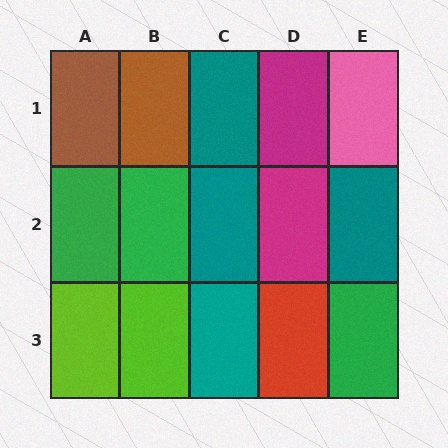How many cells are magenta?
2 cells are magenta.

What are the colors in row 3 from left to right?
Lime, lime, teal, red, green.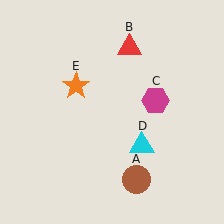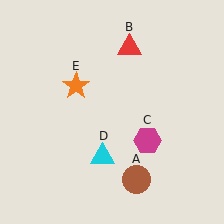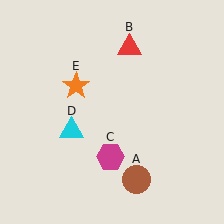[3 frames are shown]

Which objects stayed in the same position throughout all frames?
Brown circle (object A) and red triangle (object B) and orange star (object E) remained stationary.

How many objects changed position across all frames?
2 objects changed position: magenta hexagon (object C), cyan triangle (object D).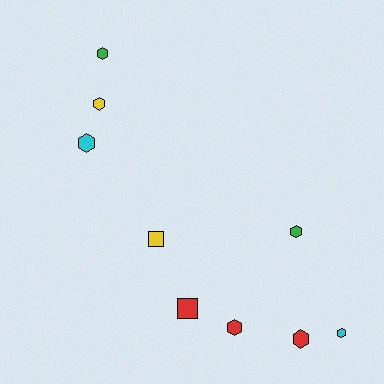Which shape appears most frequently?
Hexagon, with 7 objects.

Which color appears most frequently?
Red, with 3 objects.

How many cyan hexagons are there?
There are 2 cyan hexagons.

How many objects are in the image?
There are 9 objects.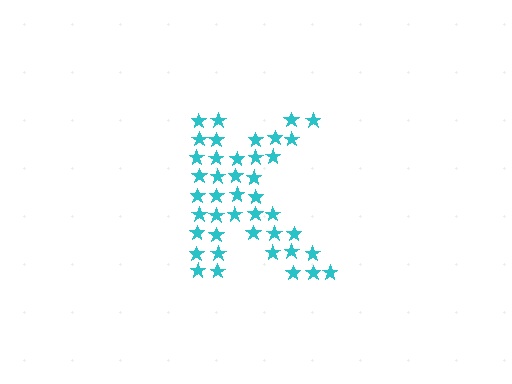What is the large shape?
The large shape is the letter K.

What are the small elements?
The small elements are stars.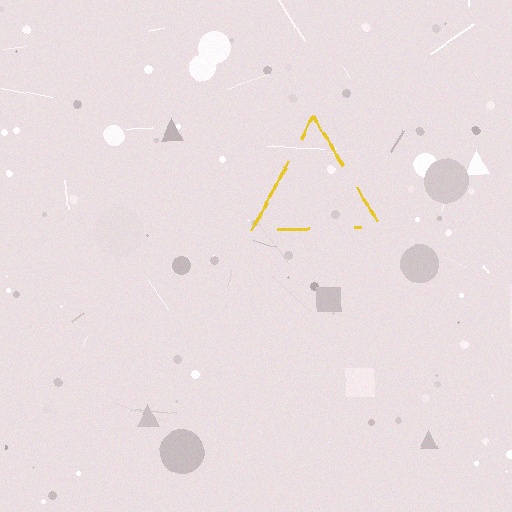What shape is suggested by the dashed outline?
The dashed outline suggests a triangle.